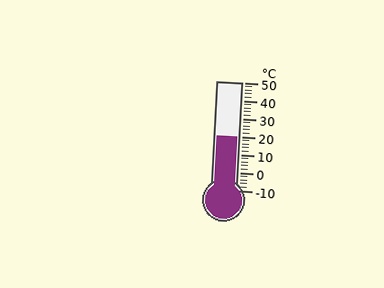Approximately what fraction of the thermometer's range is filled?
The thermometer is filled to approximately 50% of its range.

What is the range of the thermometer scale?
The thermometer scale ranges from -10°C to 50°C.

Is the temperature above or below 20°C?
The temperature is at 20°C.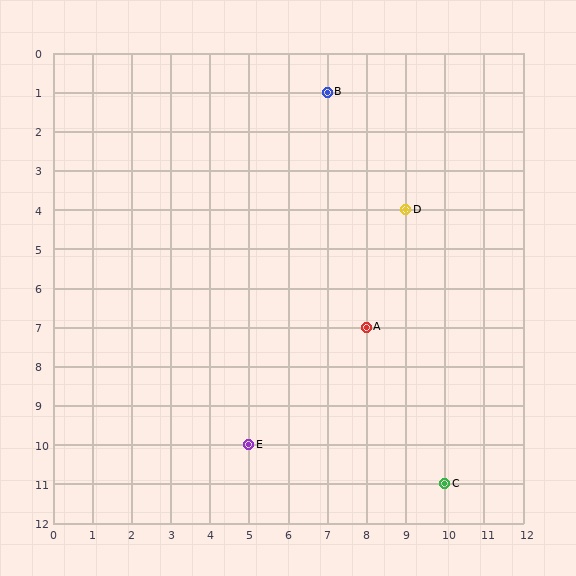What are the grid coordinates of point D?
Point D is at grid coordinates (9, 4).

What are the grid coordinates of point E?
Point E is at grid coordinates (5, 10).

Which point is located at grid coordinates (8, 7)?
Point A is at (8, 7).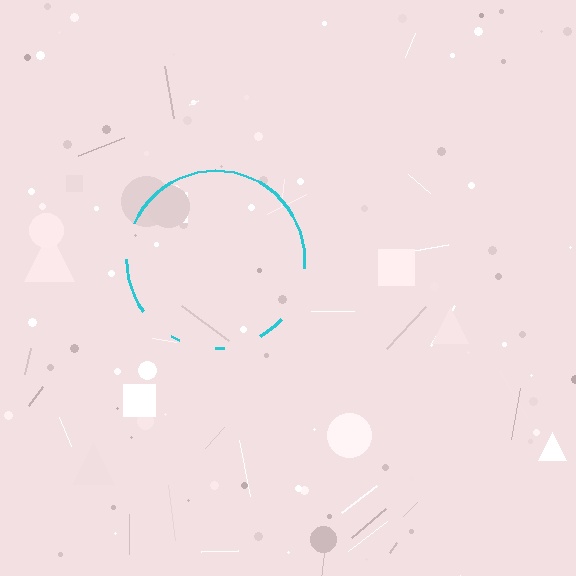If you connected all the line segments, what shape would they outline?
They would outline a circle.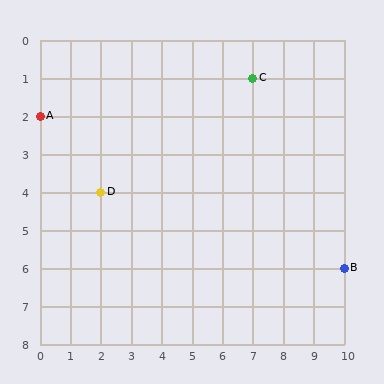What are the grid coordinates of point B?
Point B is at grid coordinates (10, 6).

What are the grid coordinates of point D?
Point D is at grid coordinates (2, 4).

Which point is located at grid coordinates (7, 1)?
Point C is at (7, 1).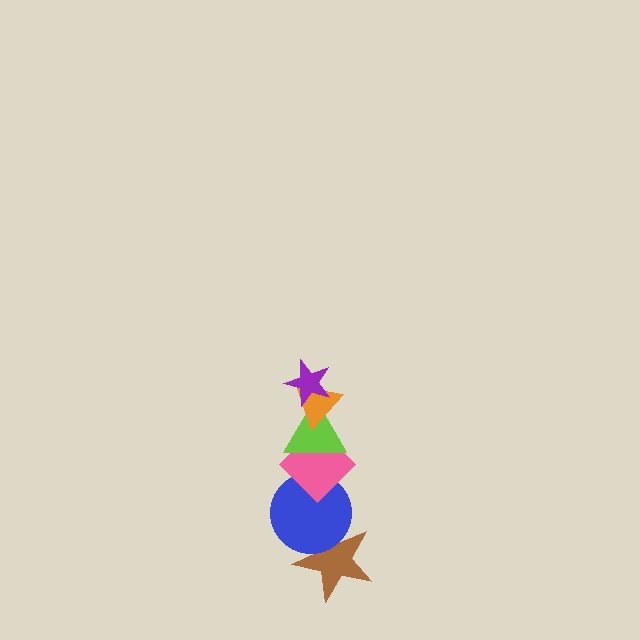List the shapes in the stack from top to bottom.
From top to bottom: the purple star, the orange triangle, the lime triangle, the pink diamond, the blue circle, the brown star.